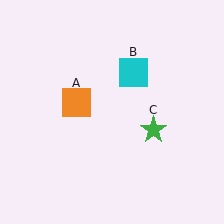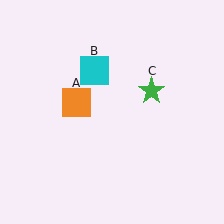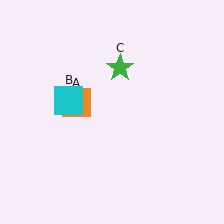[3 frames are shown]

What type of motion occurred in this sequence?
The cyan square (object B), green star (object C) rotated counterclockwise around the center of the scene.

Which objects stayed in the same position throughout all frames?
Orange square (object A) remained stationary.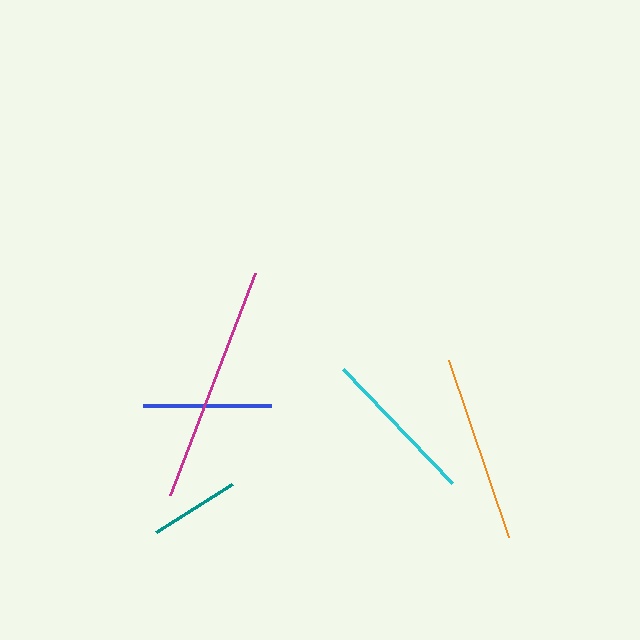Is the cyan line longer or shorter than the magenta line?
The magenta line is longer than the cyan line.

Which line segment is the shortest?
The teal line is the shortest at approximately 90 pixels.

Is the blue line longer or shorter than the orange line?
The orange line is longer than the blue line.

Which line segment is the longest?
The magenta line is the longest at approximately 238 pixels.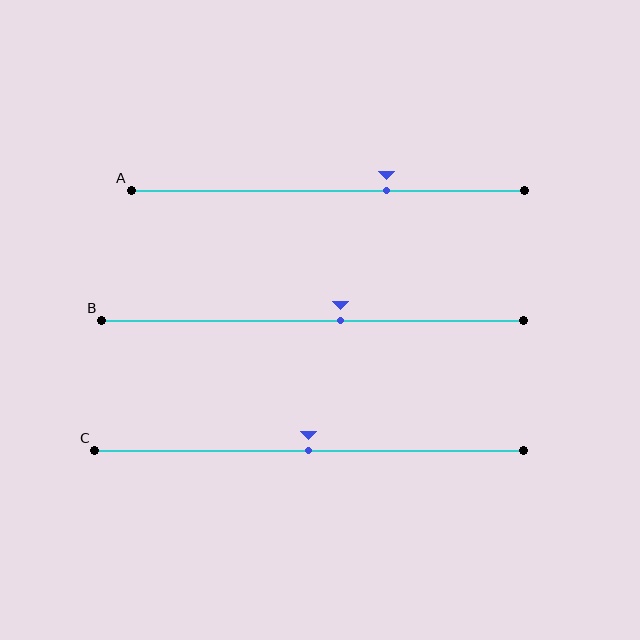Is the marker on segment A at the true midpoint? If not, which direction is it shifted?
No, the marker on segment A is shifted to the right by about 15% of the segment length.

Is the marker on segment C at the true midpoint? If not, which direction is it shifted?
Yes, the marker on segment C is at the true midpoint.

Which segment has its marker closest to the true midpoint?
Segment C has its marker closest to the true midpoint.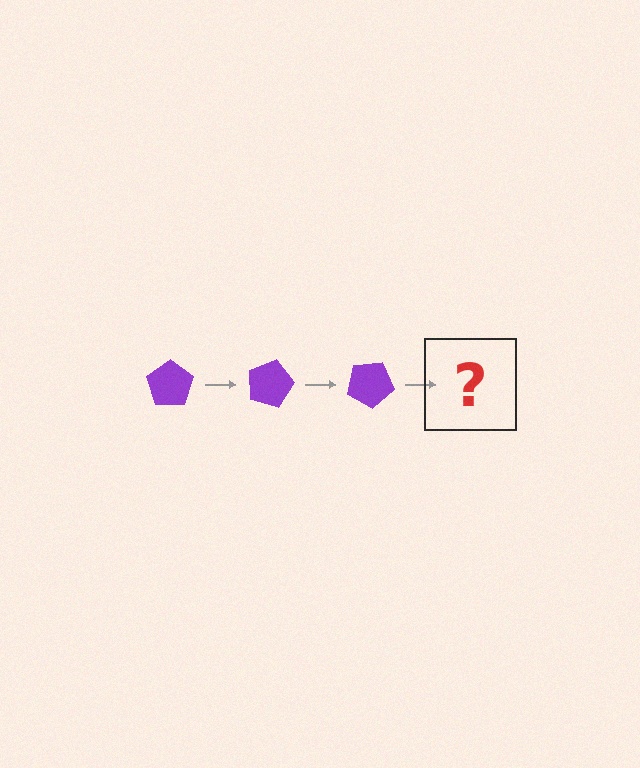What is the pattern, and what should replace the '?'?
The pattern is that the pentagon rotates 15 degrees each step. The '?' should be a purple pentagon rotated 45 degrees.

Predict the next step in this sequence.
The next step is a purple pentagon rotated 45 degrees.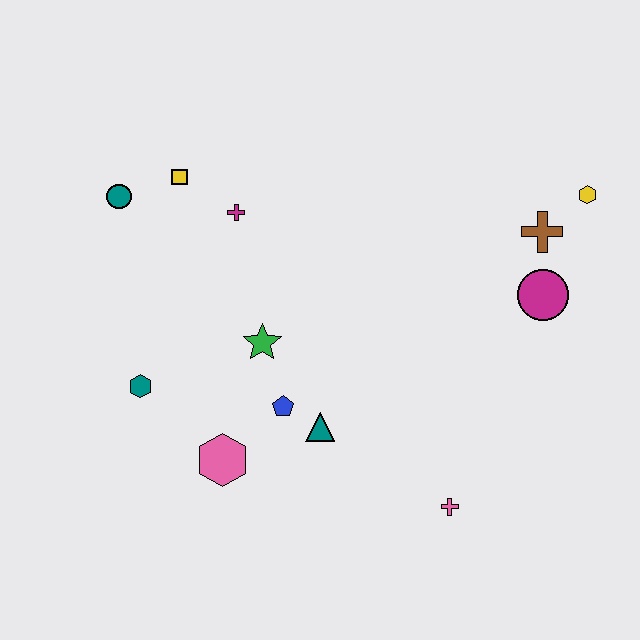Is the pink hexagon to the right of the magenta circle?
No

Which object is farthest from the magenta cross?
The pink cross is farthest from the magenta cross.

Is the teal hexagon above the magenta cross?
No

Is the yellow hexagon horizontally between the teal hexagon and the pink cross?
No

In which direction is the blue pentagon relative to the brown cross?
The blue pentagon is to the left of the brown cross.